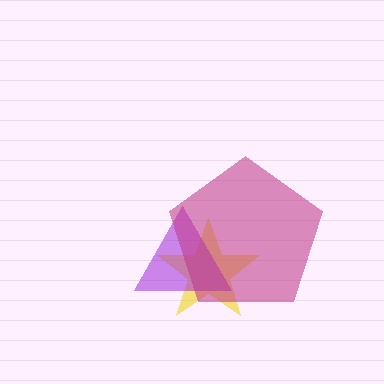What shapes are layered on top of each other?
The layered shapes are: a yellow star, a purple triangle, a magenta pentagon.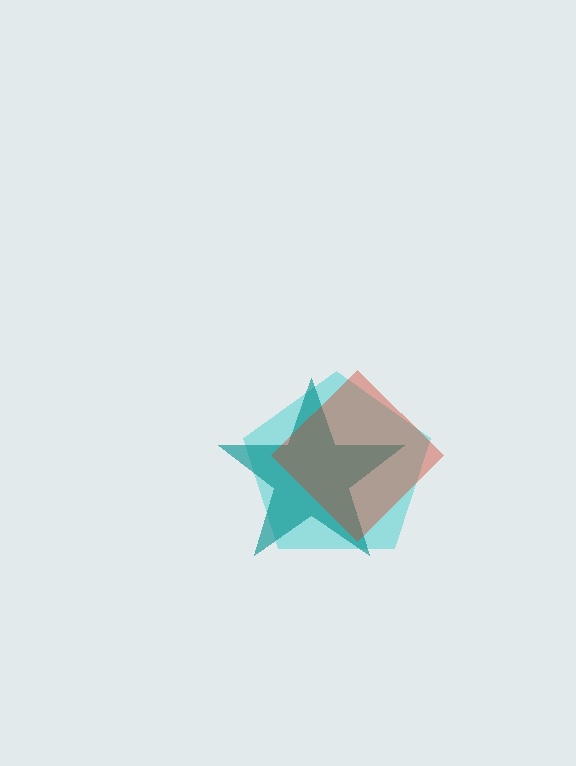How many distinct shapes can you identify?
There are 3 distinct shapes: a cyan pentagon, a teal star, a red diamond.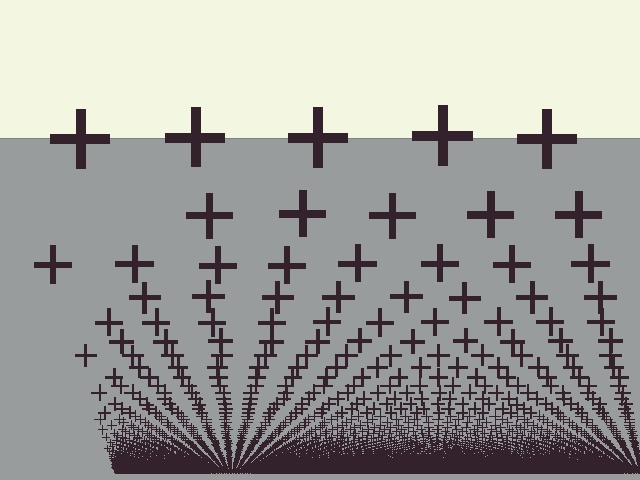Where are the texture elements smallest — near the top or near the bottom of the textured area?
Near the bottom.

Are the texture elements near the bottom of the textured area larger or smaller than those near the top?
Smaller. The gradient is inverted — elements near the bottom are smaller and denser.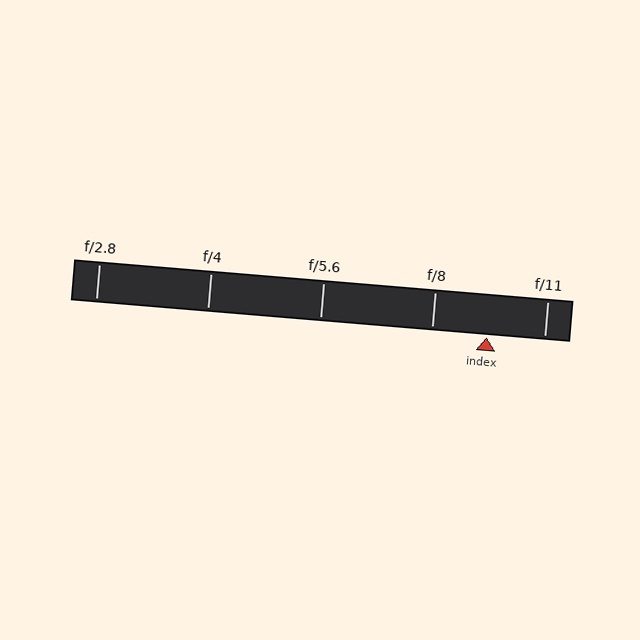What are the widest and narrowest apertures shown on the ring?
The widest aperture shown is f/2.8 and the narrowest is f/11.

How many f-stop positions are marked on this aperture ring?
There are 5 f-stop positions marked.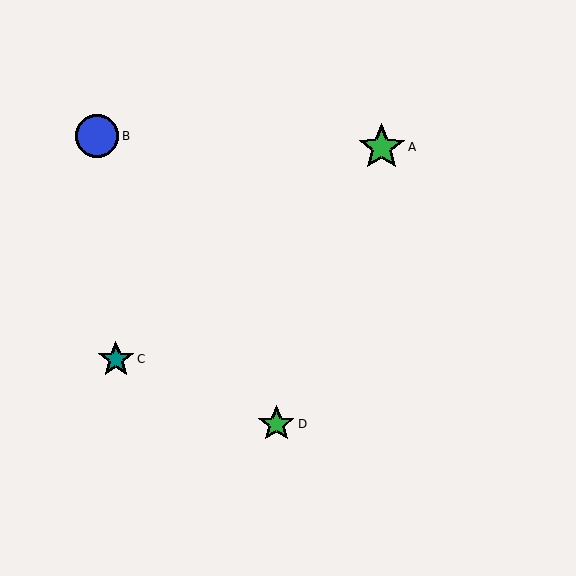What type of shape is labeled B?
Shape B is a blue circle.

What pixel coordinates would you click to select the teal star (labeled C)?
Click at (116, 359) to select the teal star C.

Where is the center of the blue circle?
The center of the blue circle is at (97, 136).